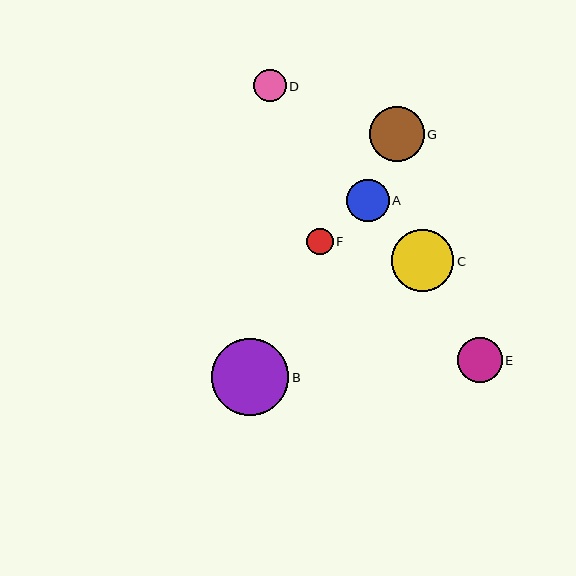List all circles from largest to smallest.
From largest to smallest: B, C, G, E, A, D, F.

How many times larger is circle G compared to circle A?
Circle G is approximately 1.3 times the size of circle A.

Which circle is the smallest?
Circle F is the smallest with a size of approximately 27 pixels.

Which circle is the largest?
Circle B is the largest with a size of approximately 77 pixels.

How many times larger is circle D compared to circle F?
Circle D is approximately 1.2 times the size of circle F.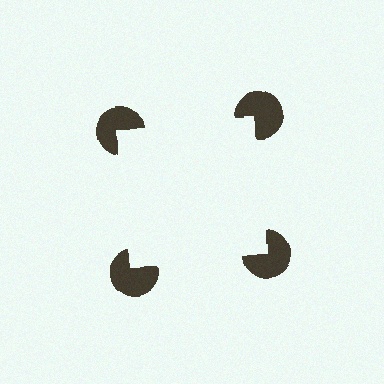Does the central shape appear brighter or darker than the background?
It typically appears slightly brighter than the background, even though no actual brightness change is drawn.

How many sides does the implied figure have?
4 sides.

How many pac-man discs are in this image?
There are 4 — one at each vertex of the illusory square.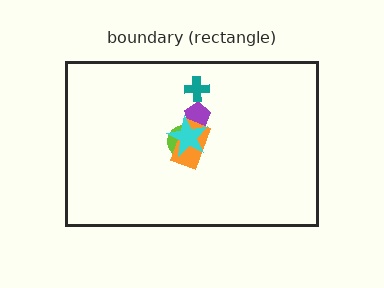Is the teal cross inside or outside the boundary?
Inside.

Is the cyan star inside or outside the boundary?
Inside.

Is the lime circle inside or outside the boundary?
Inside.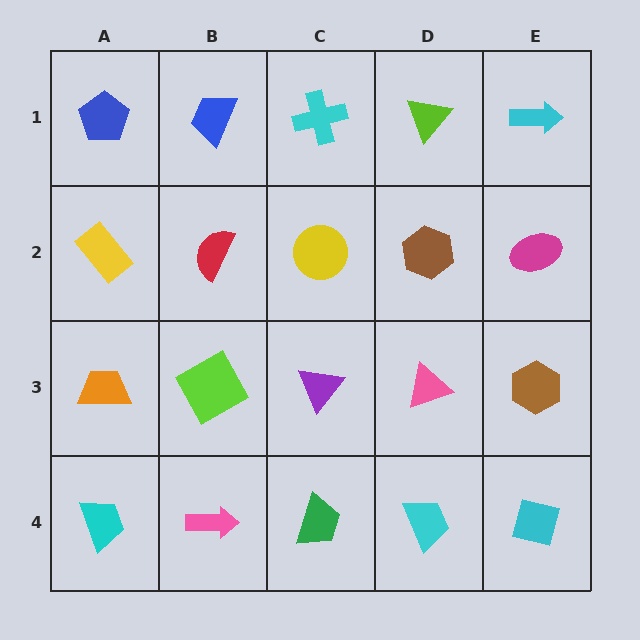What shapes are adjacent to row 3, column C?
A yellow circle (row 2, column C), a green trapezoid (row 4, column C), a lime square (row 3, column B), a pink triangle (row 3, column D).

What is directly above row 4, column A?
An orange trapezoid.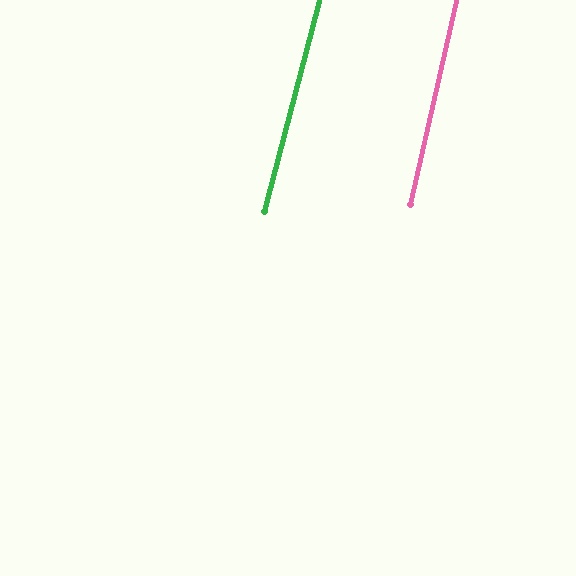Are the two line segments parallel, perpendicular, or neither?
Parallel — their directions differ by only 1.8°.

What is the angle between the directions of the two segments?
Approximately 2 degrees.